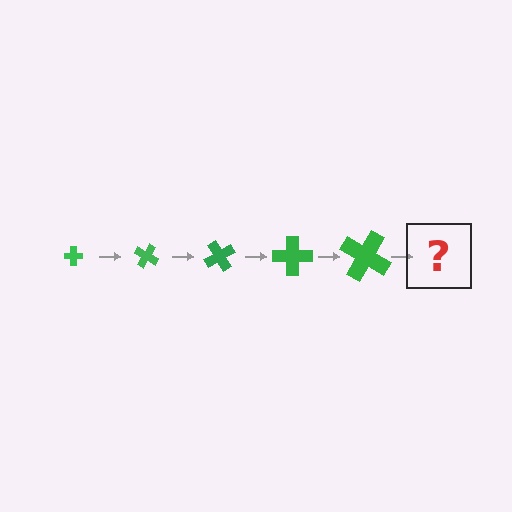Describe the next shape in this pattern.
It should be a cross, larger than the previous one and rotated 150 degrees from the start.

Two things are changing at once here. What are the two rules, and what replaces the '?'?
The two rules are that the cross grows larger each step and it rotates 30 degrees each step. The '?' should be a cross, larger than the previous one and rotated 150 degrees from the start.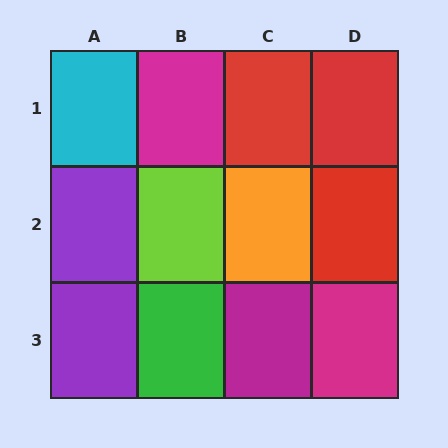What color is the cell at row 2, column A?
Purple.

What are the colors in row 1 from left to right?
Cyan, magenta, red, red.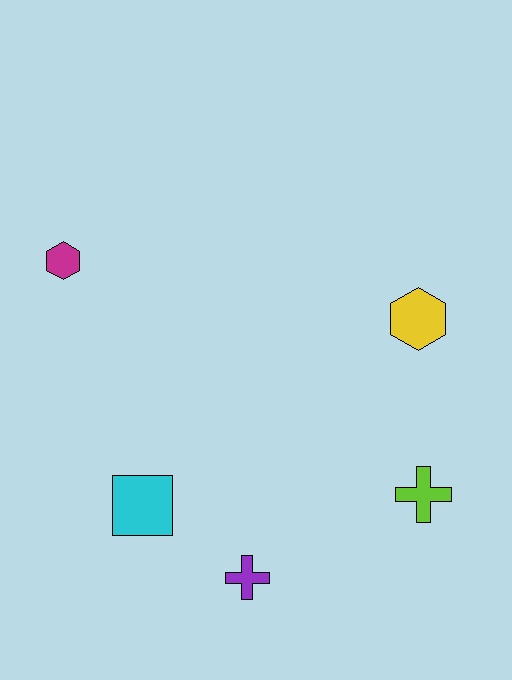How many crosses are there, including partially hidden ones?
There are 2 crosses.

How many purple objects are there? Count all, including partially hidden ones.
There is 1 purple object.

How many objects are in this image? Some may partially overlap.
There are 5 objects.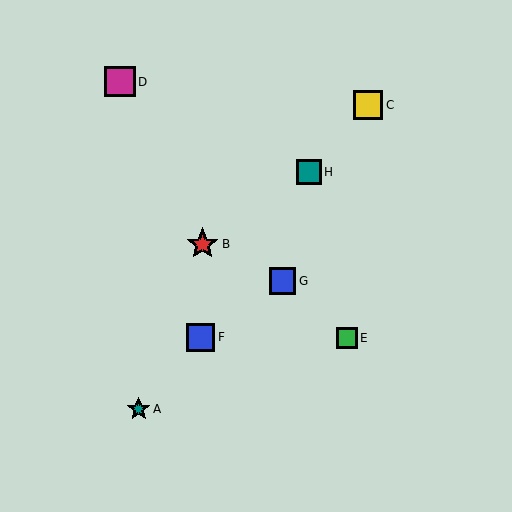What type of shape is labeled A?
Shape A is a teal star.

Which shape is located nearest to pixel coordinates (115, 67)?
The magenta square (labeled D) at (120, 82) is nearest to that location.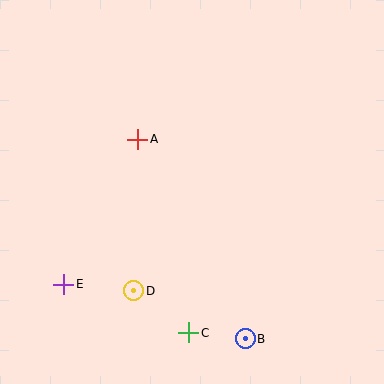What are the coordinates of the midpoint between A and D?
The midpoint between A and D is at (136, 215).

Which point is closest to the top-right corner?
Point A is closest to the top-right corner.